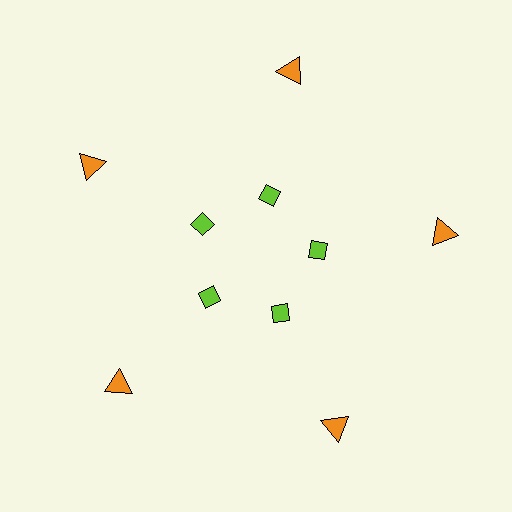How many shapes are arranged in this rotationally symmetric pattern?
There are 10 shapes, arranged in 5 groups of 2.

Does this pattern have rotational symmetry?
Yes, this pattern has 5-fold rotational symmetry. It looks the same after rotating 72 degrees around the center.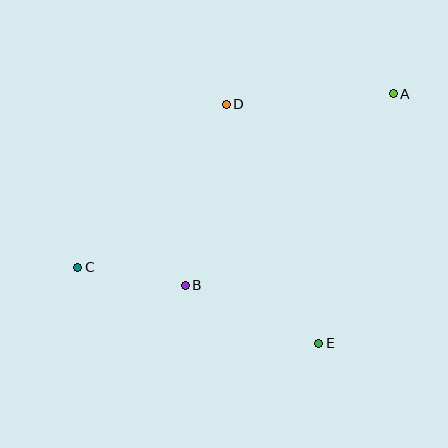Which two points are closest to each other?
Points B and C are closest to each other.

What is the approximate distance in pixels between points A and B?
The distance between A and B is approximately 283 pixels.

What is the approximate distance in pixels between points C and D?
The distance between C and D is approximately 220 pixels.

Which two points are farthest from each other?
Points A and C are farthest from each other.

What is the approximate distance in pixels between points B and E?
The distance between B and E is approximately 145 pixels.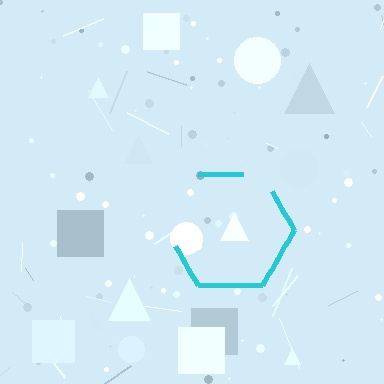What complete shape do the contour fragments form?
The contour fragments form a hexagon.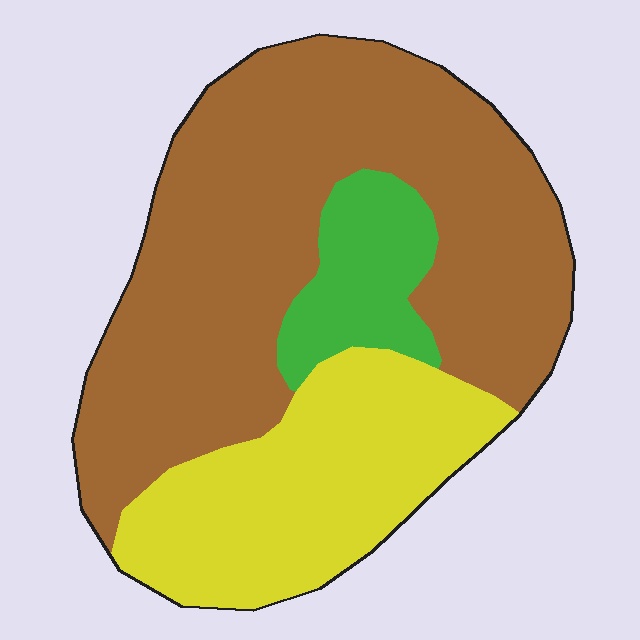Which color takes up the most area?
Brown, at roughly 60%.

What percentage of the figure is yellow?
Yellow covers around 30% of the figure.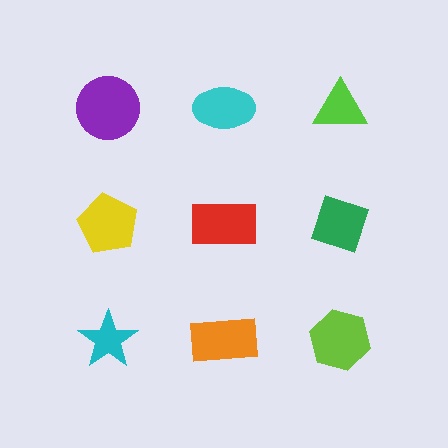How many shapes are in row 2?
3 shapes.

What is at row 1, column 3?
A lime triangle.